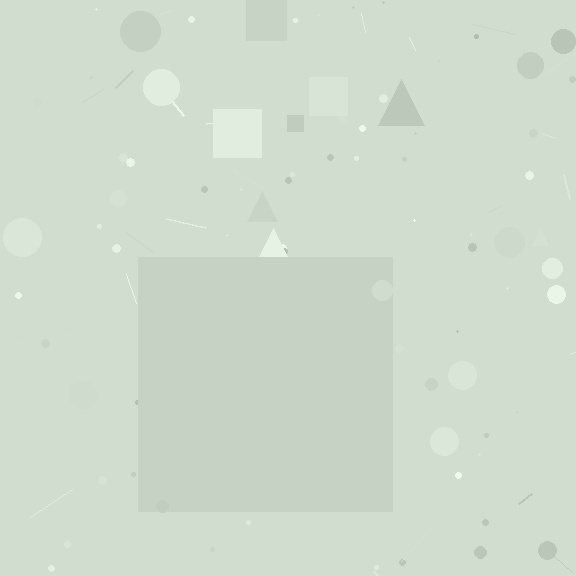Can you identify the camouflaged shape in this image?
The camouflaged shape is a square.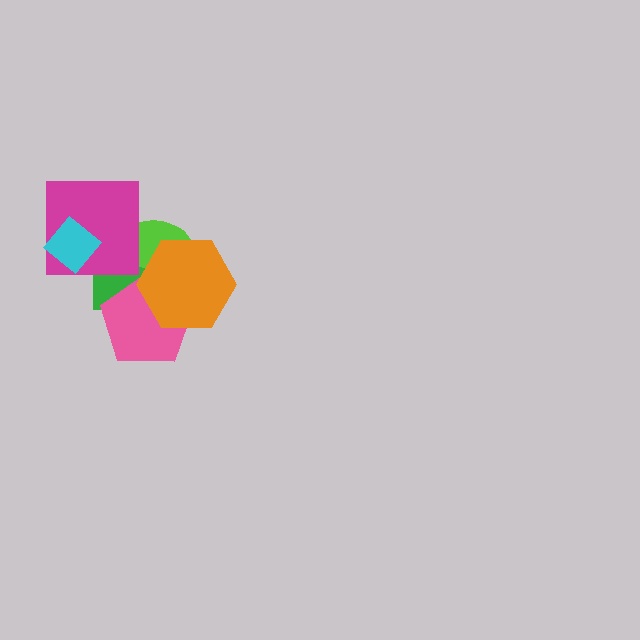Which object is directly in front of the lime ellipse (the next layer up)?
The magenta square is directly in front of the lime ellipse.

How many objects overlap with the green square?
4 objects overlap with the green square.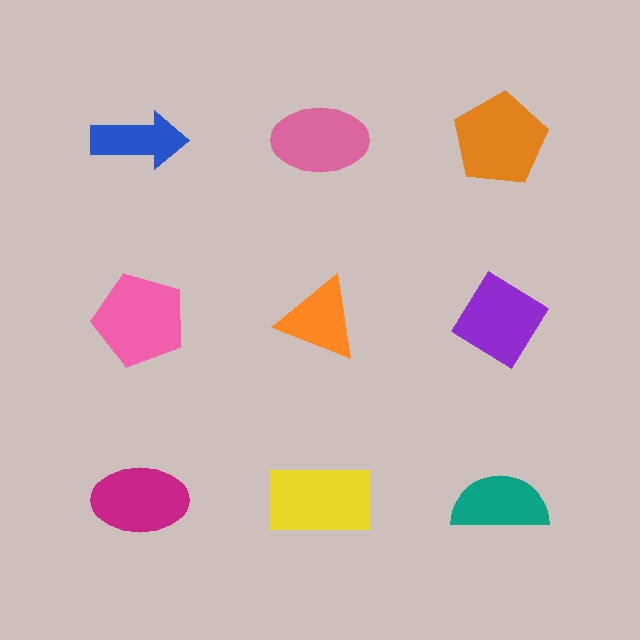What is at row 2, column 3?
A purple diamond.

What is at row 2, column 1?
A pink pentagon.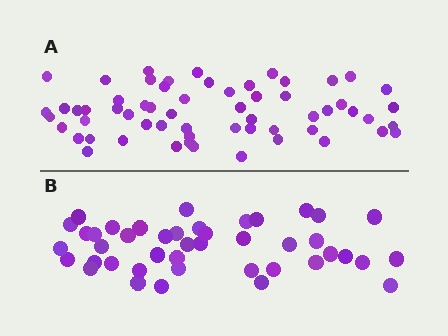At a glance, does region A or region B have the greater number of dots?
Region A (the top region) has more dots.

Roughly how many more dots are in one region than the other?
Region A has approximately 15 more dots than region B.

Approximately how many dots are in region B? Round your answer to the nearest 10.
About 40 dots. (The exact count is 43, which rounds to 40.)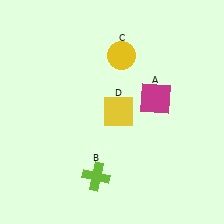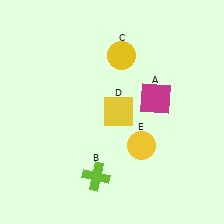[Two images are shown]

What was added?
A yellow circle (E) was added in Image 2.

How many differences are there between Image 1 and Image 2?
There is 1 difference between the two images.